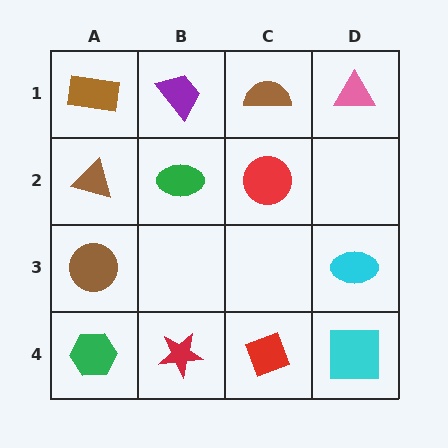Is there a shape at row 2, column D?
No, that cell is empty.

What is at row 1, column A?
A brown rectangle.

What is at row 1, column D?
A pink triangle.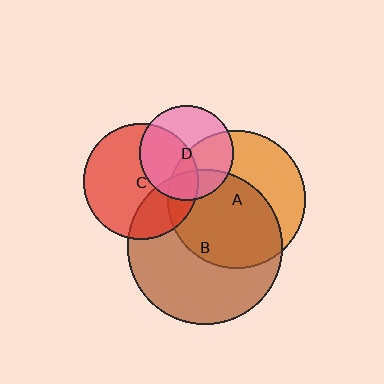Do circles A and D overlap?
Yes.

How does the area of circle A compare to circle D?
Approximately 2.1 times.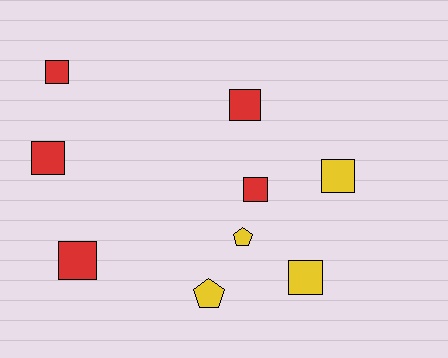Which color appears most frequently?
Red, with 5 objects.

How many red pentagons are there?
There are no red pentagons.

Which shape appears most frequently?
Square, with 7 objects.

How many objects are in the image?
There are 9 objects.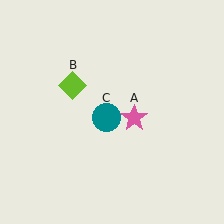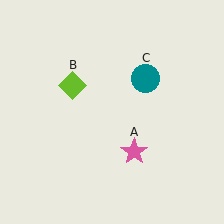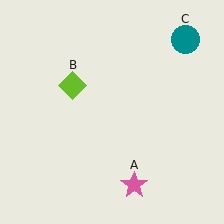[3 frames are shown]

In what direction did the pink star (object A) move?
The pink star (object A) moved down.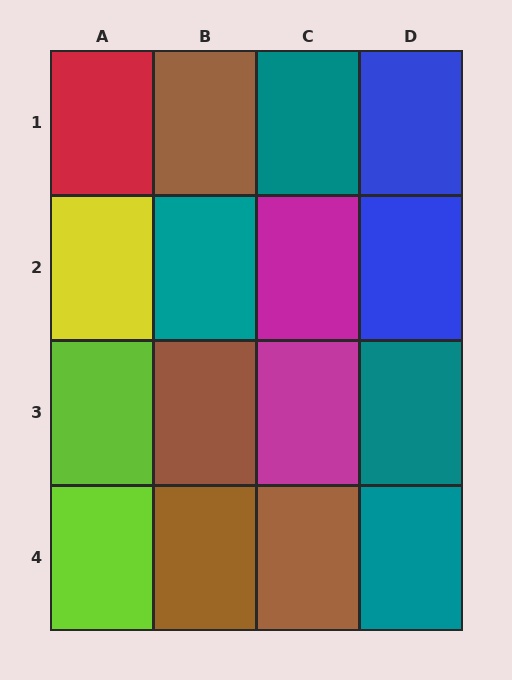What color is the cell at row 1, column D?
Blue.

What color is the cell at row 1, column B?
Brown.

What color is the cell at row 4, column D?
Teal.